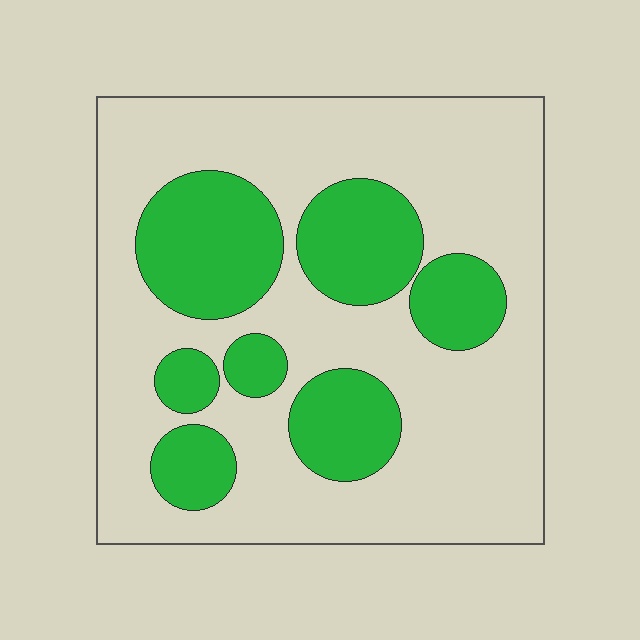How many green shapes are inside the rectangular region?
7.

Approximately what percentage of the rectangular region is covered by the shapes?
Approximately 30%.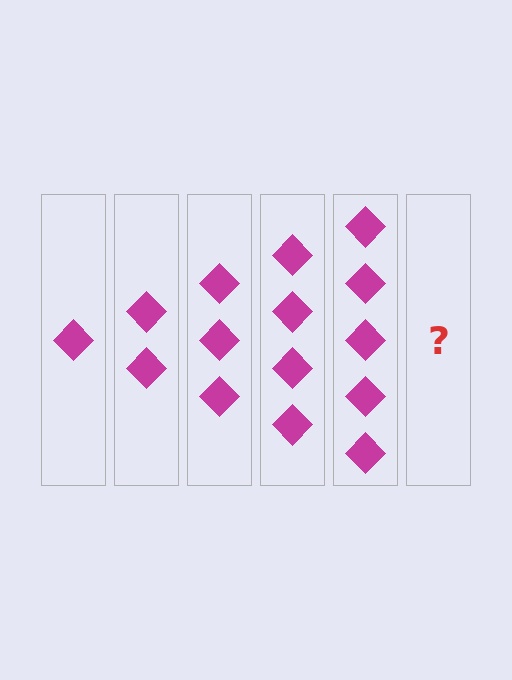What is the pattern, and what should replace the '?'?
The pattern is that each step adds one more diamond. The '?' should be 6 diamonds.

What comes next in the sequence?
The next element should be 6 diamonds.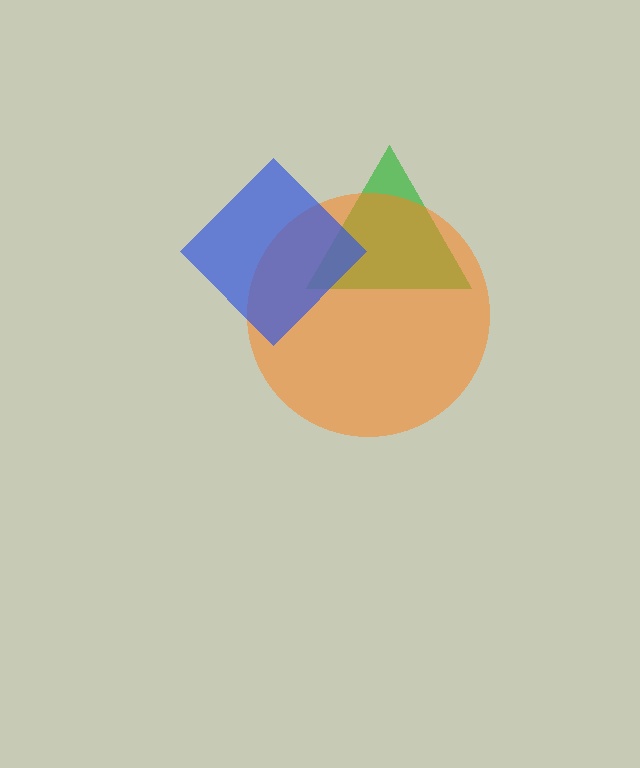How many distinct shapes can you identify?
There are 3 distinct shapes: a green triangle, an orange circle, a blue diamond.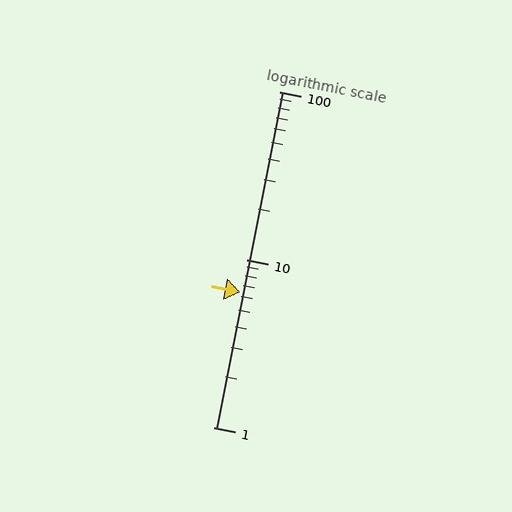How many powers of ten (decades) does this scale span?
The scale spans 2 decades, from 1 to 100.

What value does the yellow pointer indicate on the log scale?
The pointer indicates approximately 6.4.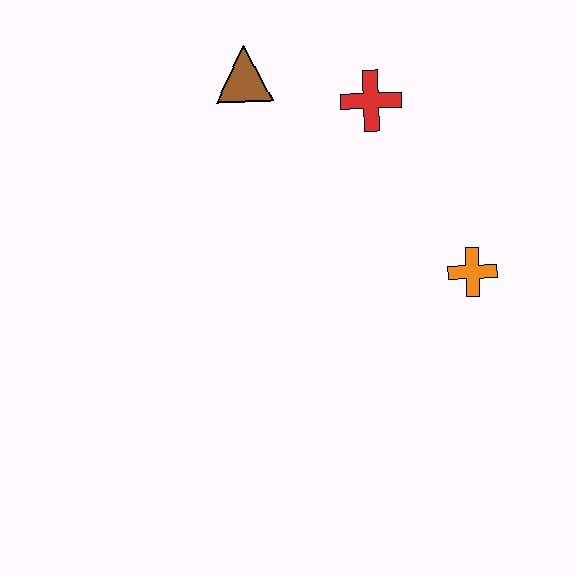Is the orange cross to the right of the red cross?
Yes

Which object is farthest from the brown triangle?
The orange cross is farthest from the brown triangle.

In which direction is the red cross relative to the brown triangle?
The red cross is to the right of the brown triangle.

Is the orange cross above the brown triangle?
No